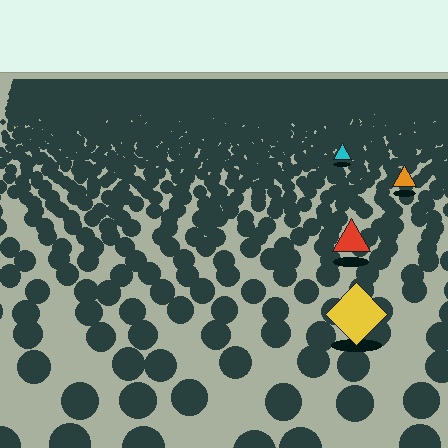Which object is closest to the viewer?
The yellow diamond is closest. The texture marks near it are larger and more spread out.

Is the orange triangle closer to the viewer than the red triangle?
No. The red triangle is closer — you can tell from the texture gradient: the ground texture is coarser near it.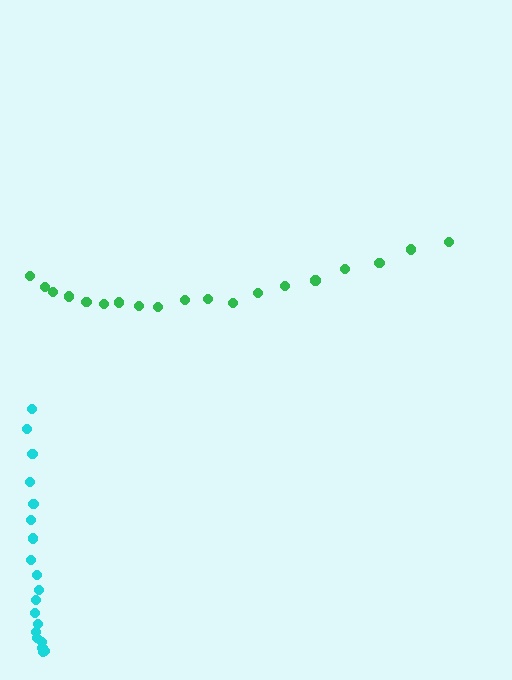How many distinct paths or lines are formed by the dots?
There are 2 distinct paths.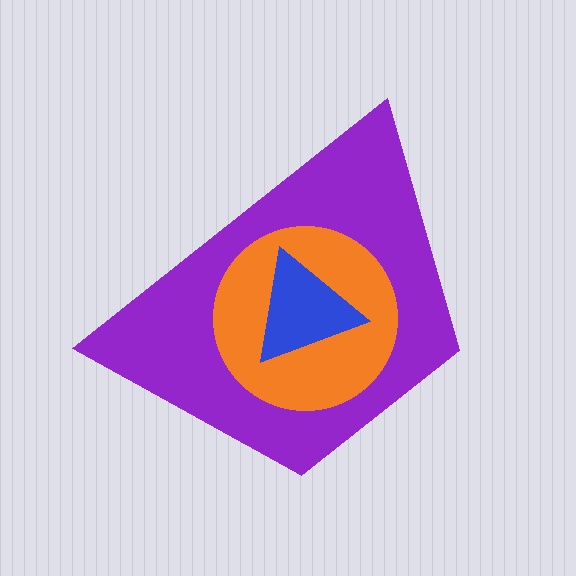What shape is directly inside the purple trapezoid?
The orange circle.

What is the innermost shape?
The blue triangle.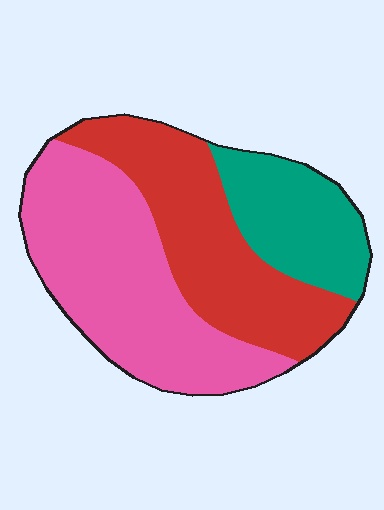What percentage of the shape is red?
Red takes up about one third (1/3) of the shape.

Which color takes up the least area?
Teal, at roughly 20%.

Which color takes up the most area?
Pink, at roughly 45%.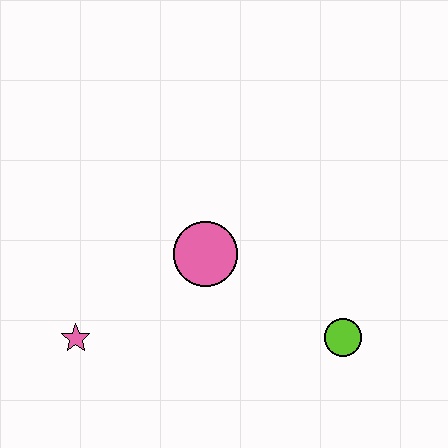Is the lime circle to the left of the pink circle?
No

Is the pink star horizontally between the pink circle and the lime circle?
No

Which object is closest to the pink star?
The pink circle is closest to the pink star.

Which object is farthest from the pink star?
The lime circle is farthest from the pink star.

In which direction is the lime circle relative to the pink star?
The lime circle is to the right of the pink star.